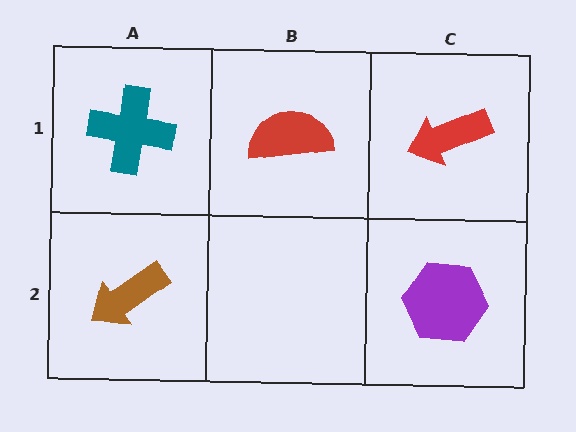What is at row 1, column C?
A red arrow.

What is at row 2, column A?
A brown arrow.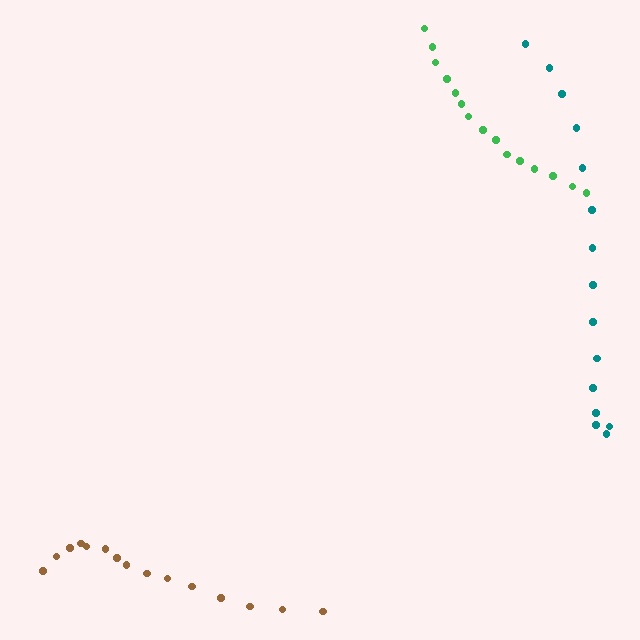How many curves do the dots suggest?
There are 3 distinct paths.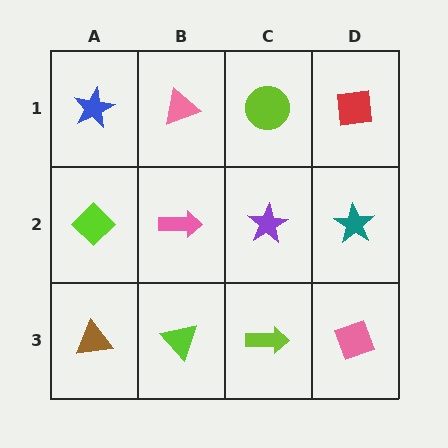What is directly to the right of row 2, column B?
A purple star.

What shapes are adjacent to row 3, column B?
A pink arrow (row 2, column B), a brown triangle (row 3, column A), a lime arrow (row 3, column C).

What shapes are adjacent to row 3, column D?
A teal star (row 2, column D), a lime arrow (row 3, column C).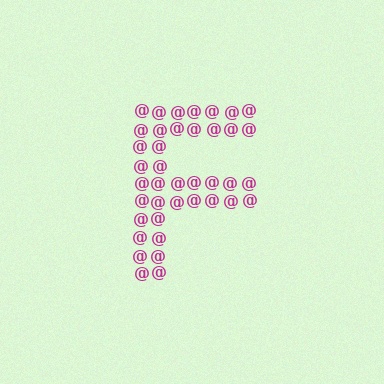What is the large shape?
The large shape is the letter F.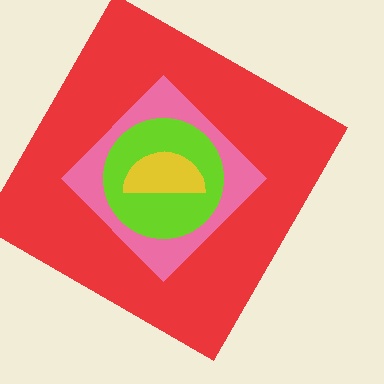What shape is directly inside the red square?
The pink diamond.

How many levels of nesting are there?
4.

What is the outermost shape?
The red square.